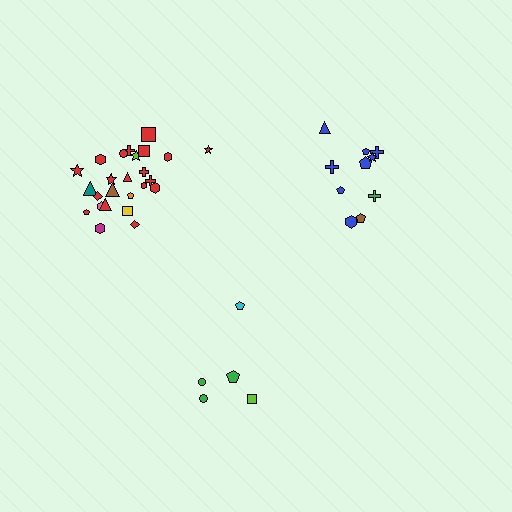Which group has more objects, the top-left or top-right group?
The top-left group.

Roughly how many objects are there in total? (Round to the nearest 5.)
Roughly 40 objects in total.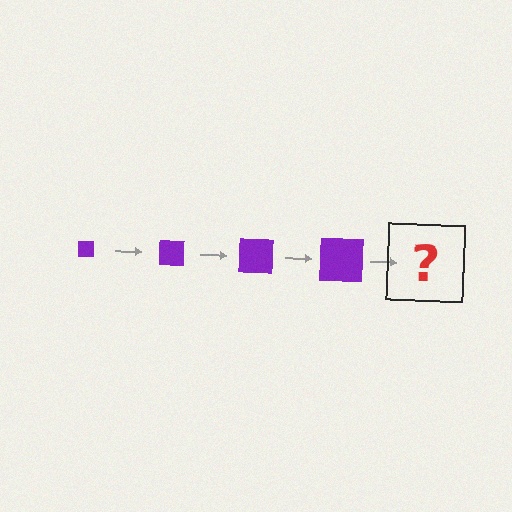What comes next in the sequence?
The next element should be a purple square, larger than the previous one.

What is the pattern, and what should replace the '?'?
The pattern is that the square gets progressively larger each step. The '?' should be a purple square, larger than the previous one.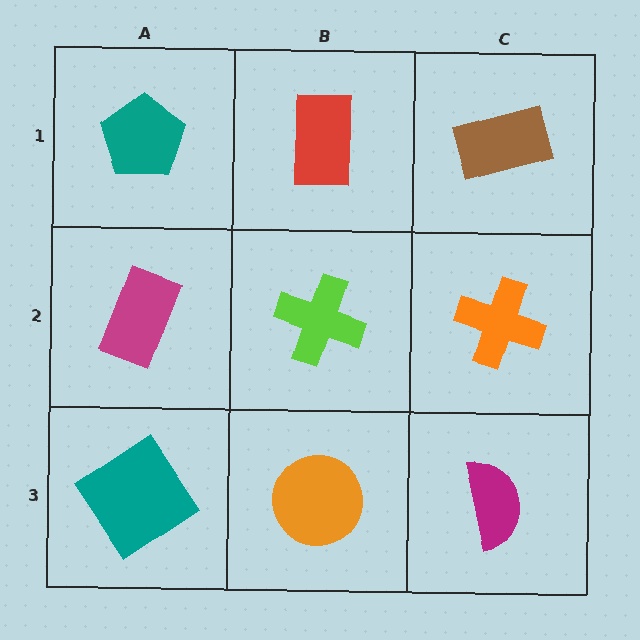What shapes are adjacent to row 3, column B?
A lime cross (row 2, column B), a teal diamond (row 3, column A), a magenta semicircle (row 3, column C).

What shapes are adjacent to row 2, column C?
A brown rectangle (row 1, column C), a magenta semicircle (row 3, column C), a lime cross (row 2, column B).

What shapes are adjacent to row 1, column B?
A lime cross (row 2, column B), a teal pentagon (row 1, column A), a brown rectangle (row 1, column C).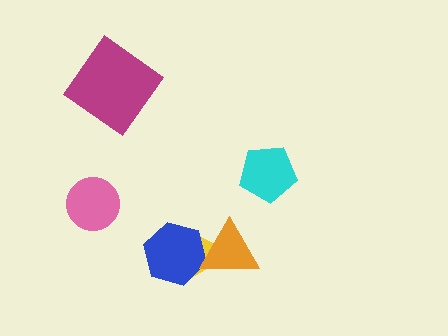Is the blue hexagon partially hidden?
Yes, it is partially covered by another shape.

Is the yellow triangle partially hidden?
Yes, it is partially covered by another shape.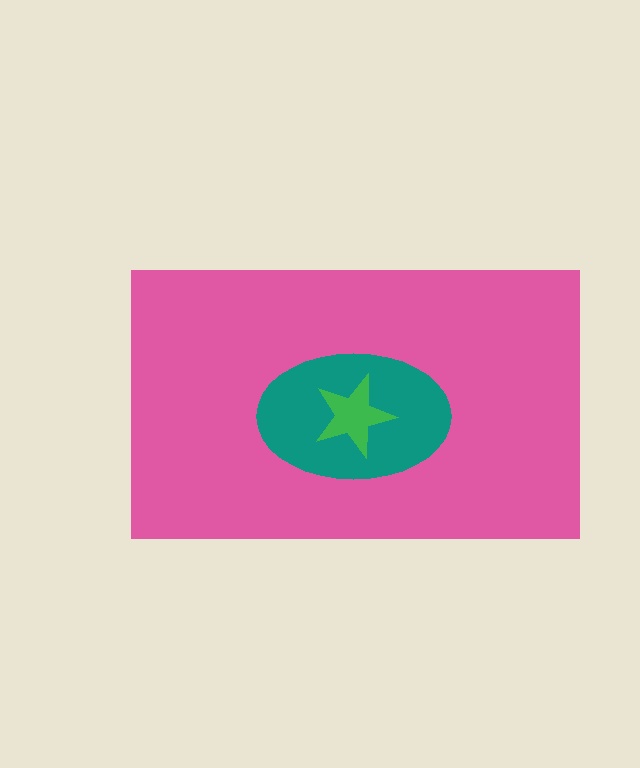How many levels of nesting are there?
3.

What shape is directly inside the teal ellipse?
The green star.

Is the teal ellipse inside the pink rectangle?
Yes.